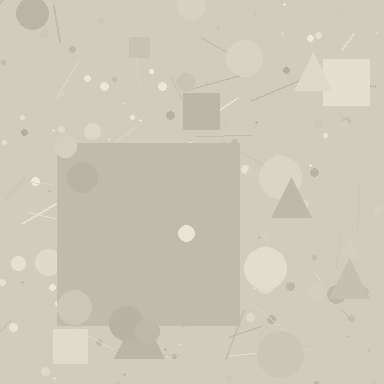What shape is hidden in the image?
A square is hidden in the image.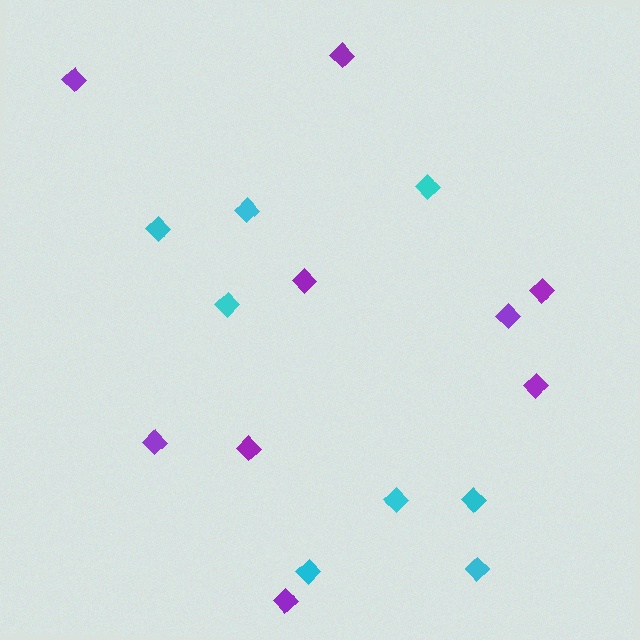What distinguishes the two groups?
There are 2 groups: one group of purple diamonds (9) and one group of cyan diamonds (8).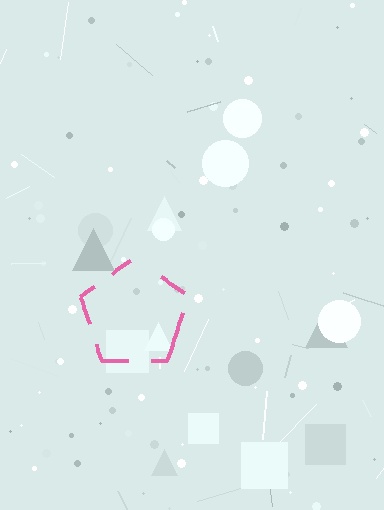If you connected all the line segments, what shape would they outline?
They would outline a pentagon.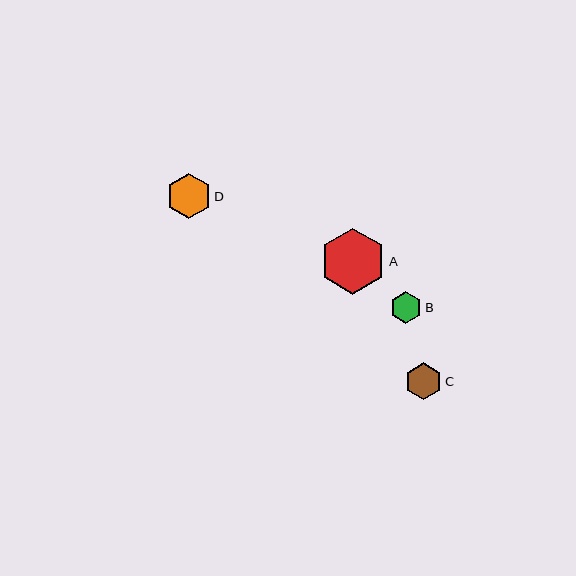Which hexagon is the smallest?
Hexagon B is the smallest with a size of approximately 32 pixels.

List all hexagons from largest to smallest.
From largest to smallest: A, D, C, B.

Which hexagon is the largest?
Hexagon A is the largest with a size of approximately 66 pixels.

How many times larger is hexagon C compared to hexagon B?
Hexagon C is approximately 1.2 times the size of hexagon B.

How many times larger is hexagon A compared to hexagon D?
Hexagon A is approximately 1.5 times the size of hexagon D.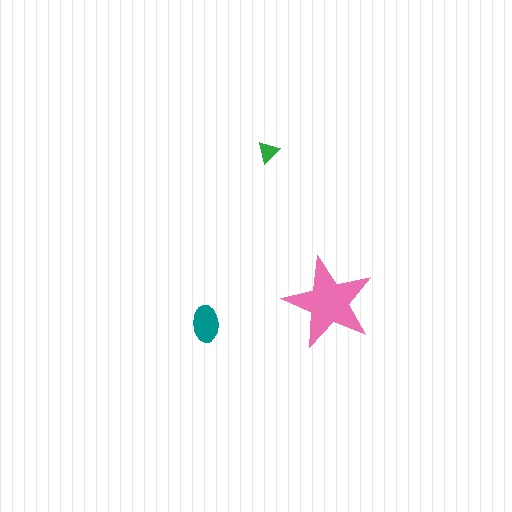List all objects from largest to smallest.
The pink star, the teal ellipse, the green triangle.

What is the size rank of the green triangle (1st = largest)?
3rd.